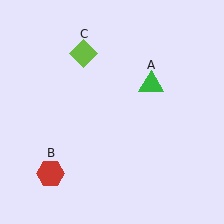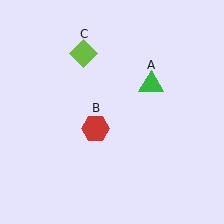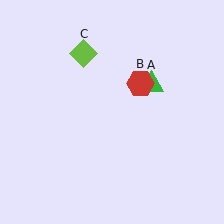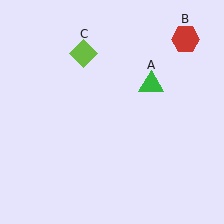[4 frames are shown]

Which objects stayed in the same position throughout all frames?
Green triangle (object A) and lime diamond (object C) remained stationary.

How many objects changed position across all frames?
1 object changed position: red hexagon (object B).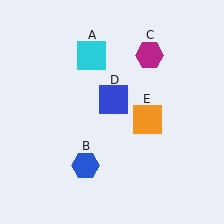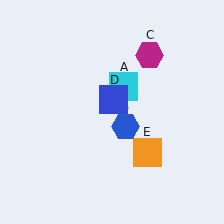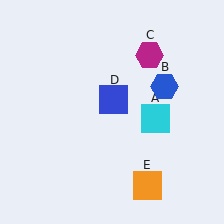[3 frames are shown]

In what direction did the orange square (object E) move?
The orange square (object E) moved down.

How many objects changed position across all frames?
3 objects changed position: cyan square (object A), blue hexagon (object B), orange square (object E).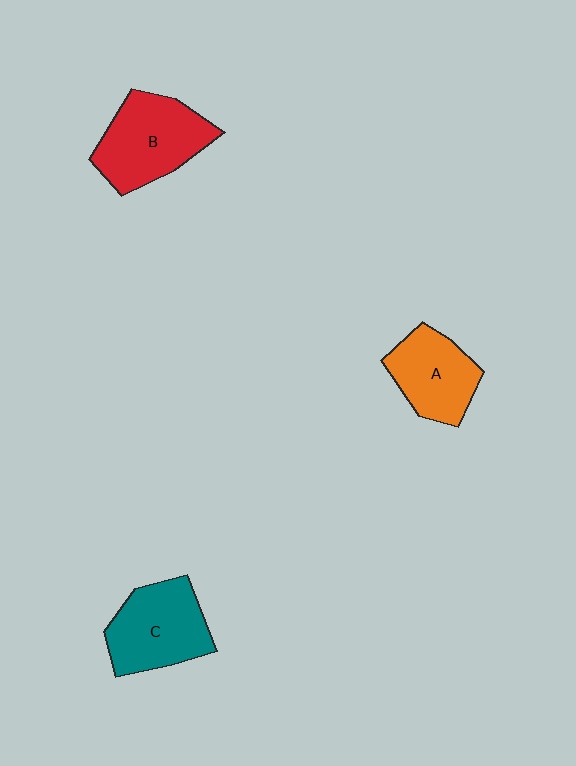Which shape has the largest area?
Shape B (red).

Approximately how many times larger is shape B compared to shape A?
Approximately 1.3 times.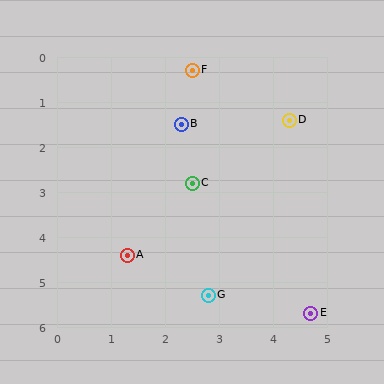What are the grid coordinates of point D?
Point D is at approximately (4.3, 1.4).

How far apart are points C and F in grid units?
Points C and F are about 2.5 grid units apart.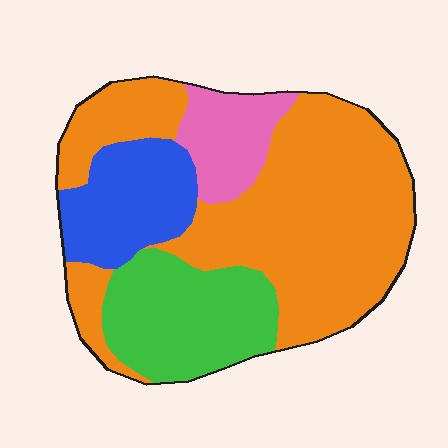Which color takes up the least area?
Pink, at roughly 10%.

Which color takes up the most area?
Orange, at roughly 55%.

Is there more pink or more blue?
Blue.